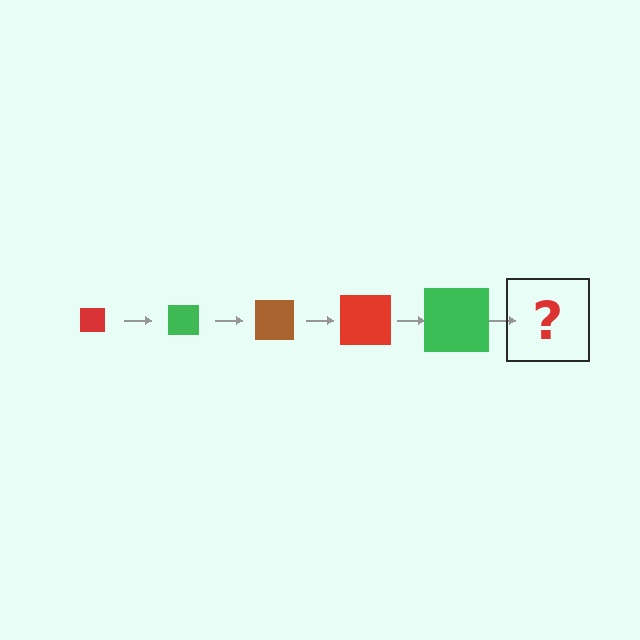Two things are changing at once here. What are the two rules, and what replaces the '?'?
The two rules are that the square grows larger each step and the color cycles through red, green, and brown. The '?' should be a brown square, larger than the previous one.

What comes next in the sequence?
The next element should be a brown square, larger than the previous one.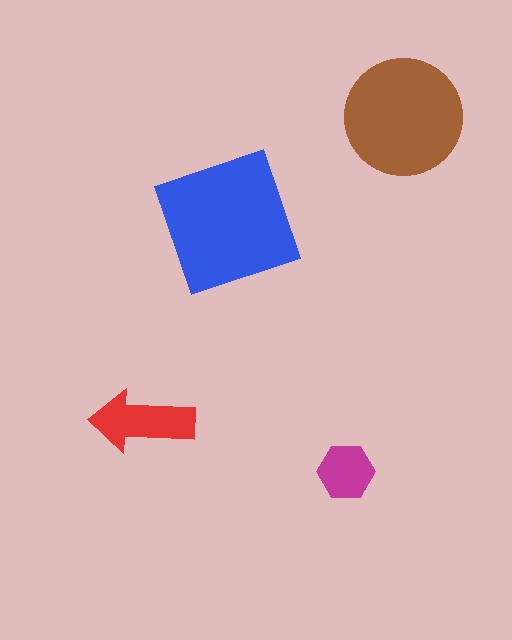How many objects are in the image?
There are 4 objects in the image.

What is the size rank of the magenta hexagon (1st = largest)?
4th.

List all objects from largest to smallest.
The blue square, the brown circle, the red arrow, the magenta hexagon.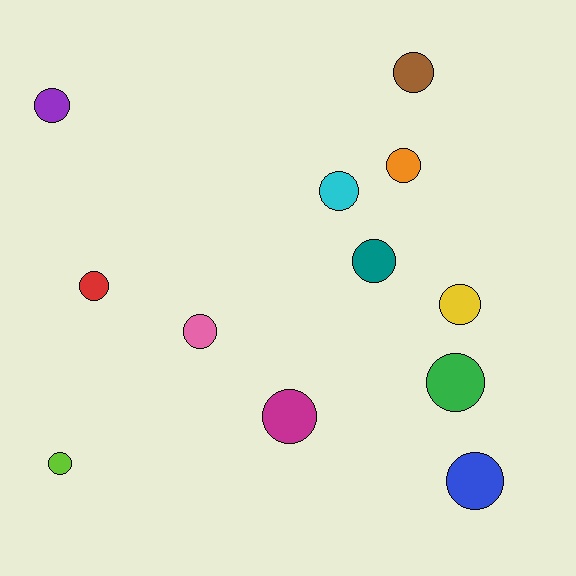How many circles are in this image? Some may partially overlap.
There are 12 circles.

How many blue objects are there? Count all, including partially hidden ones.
There is 1 blue object.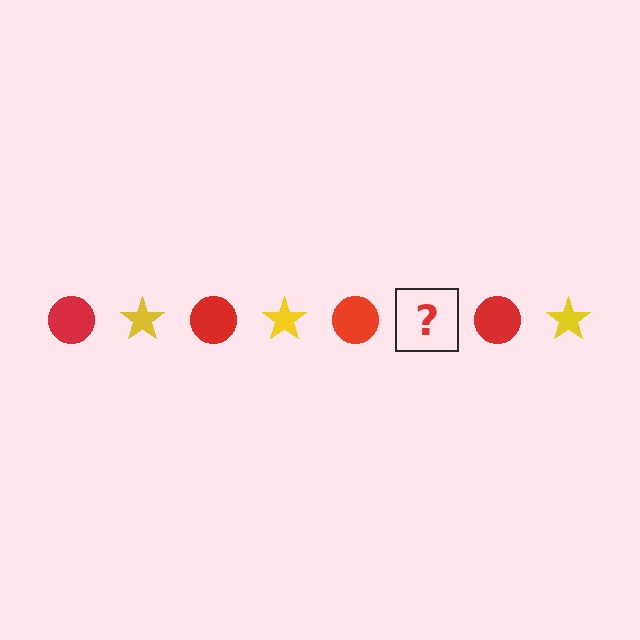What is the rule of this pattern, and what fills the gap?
The rule is that the pattern alternates between red circle and yellow star. The gap should be filled with a yellow star.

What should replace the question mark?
The question mark should be replaced with a yellow star.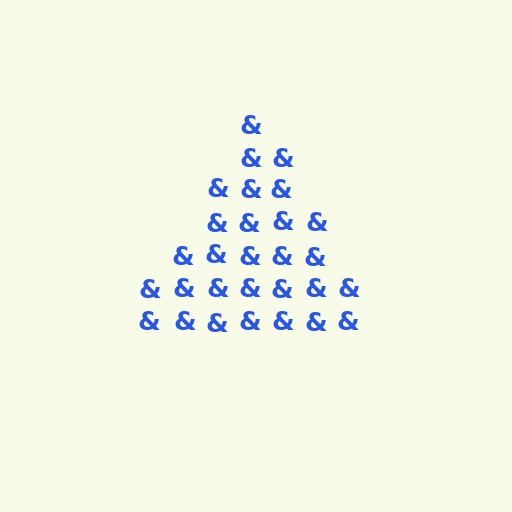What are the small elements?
The small elements are ampersands.